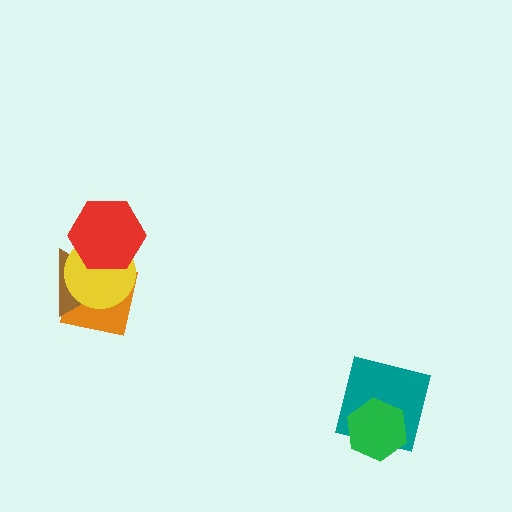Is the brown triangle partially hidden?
Yes, it is partially covered by another shape.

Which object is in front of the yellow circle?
The red hexagon is in front of the yellow circle.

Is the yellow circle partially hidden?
Yes, it is partially covered by another shape.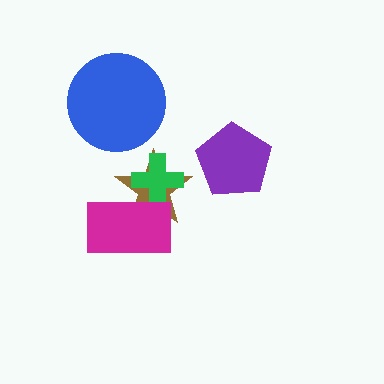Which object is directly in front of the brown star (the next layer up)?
The green cross is directly in front of the brown star.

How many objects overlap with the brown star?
2 objects overlap with the brown star.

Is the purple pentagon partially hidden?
No, no other shape covers it.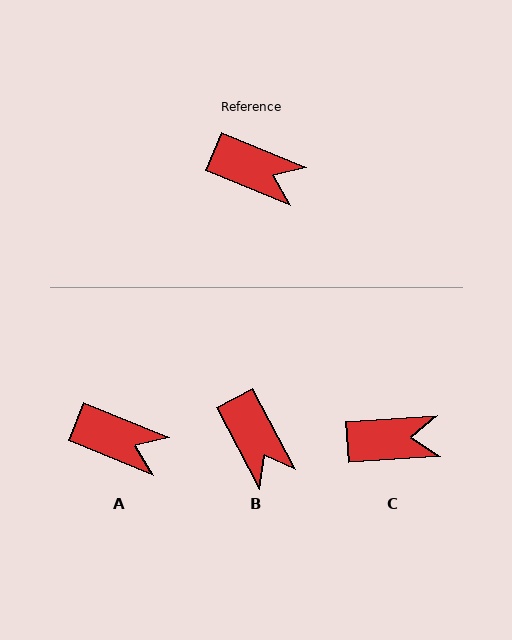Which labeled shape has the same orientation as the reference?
A.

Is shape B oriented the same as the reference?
No, it is off by about 40 degrees.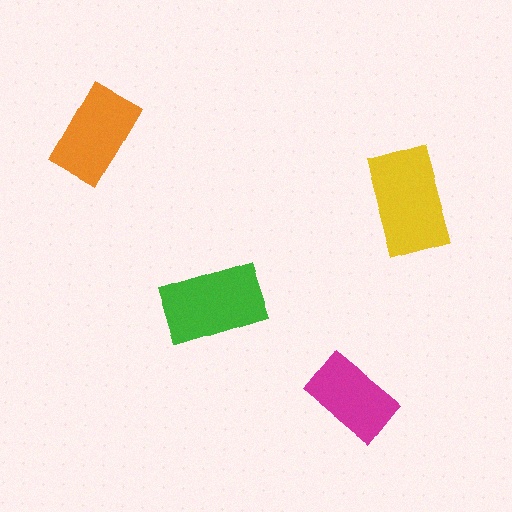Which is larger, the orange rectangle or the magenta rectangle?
The orange one.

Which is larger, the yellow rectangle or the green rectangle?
The yellow one.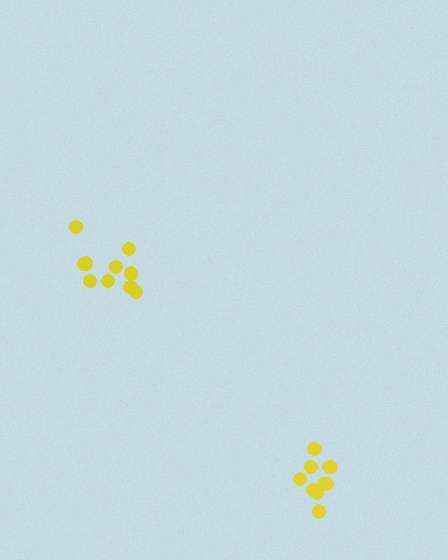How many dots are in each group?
Group 1: 10 dots, Group 2: 10 dots (20 total).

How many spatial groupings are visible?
There are 2 spatial groupings.